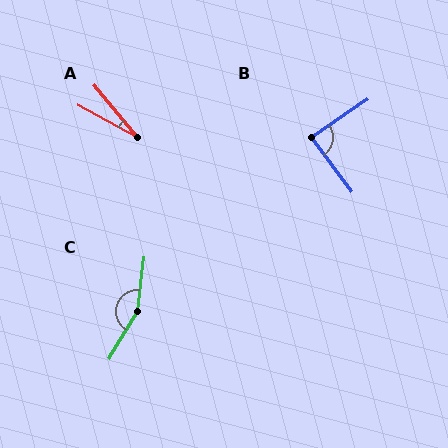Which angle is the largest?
C, at approximately 156 degrees.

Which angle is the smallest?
A, at approximately 22 degrees.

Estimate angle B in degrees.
Approximately 88 degrees.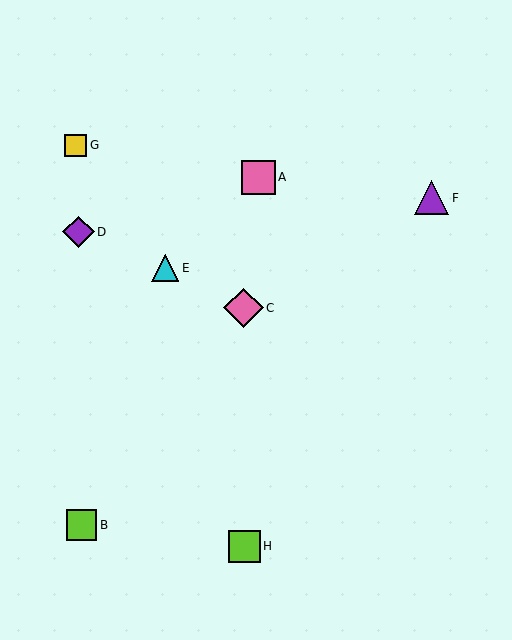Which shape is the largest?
The pink diamond (labeled C) is the largest.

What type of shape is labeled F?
Shape F is a purple triangle.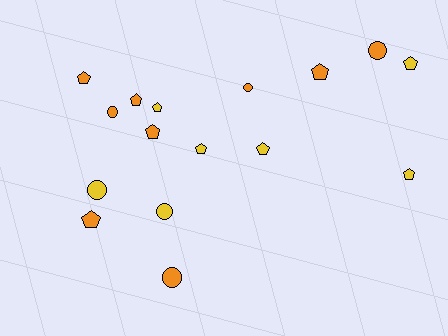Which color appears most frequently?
Orange, with 9 objects.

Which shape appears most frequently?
Pentagon, with 10 objects.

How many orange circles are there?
There are 4 orange circles.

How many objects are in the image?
There are 16 objects.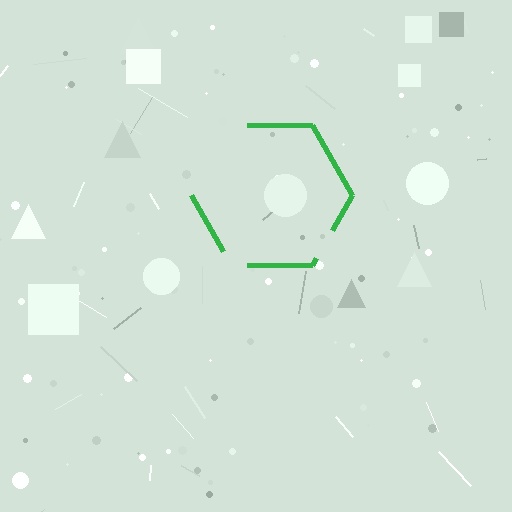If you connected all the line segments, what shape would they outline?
They would outline a hexagon.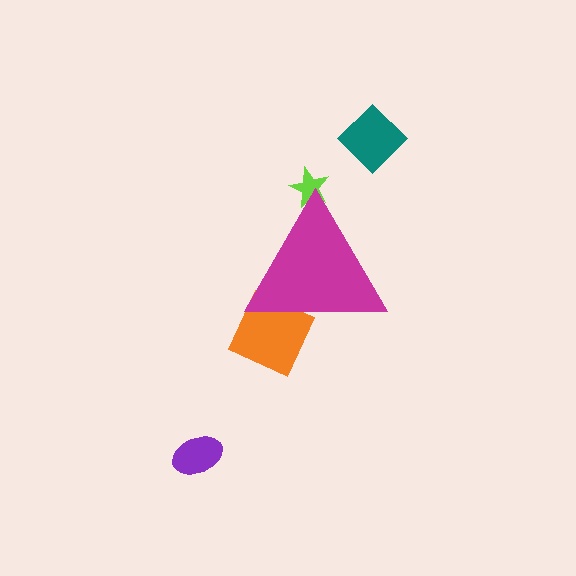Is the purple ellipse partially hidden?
No, the purple ellipse is fully visible.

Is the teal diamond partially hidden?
No, the teal diamond is fully visible.